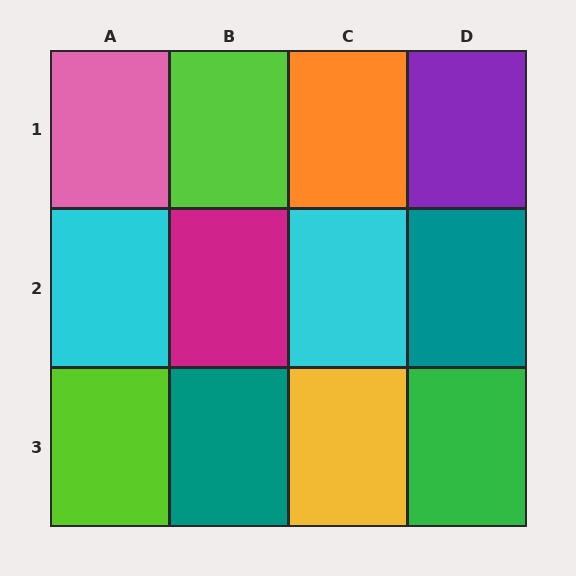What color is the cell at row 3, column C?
Yellow.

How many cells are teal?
2 cells are teal.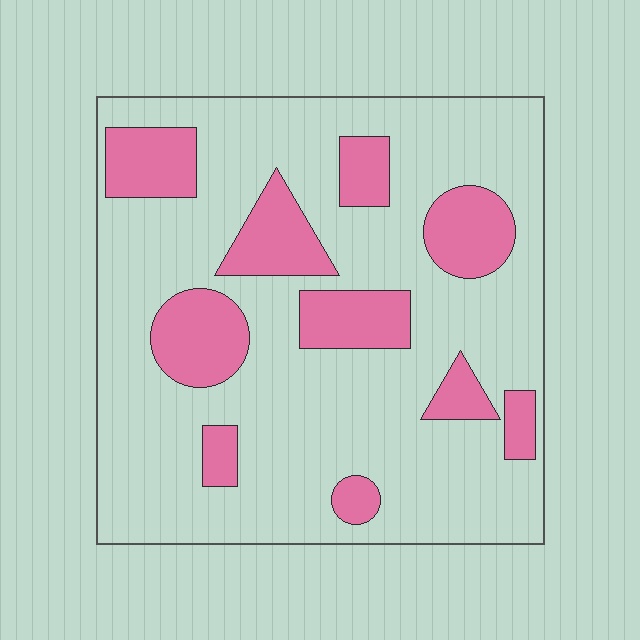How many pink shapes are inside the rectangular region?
10.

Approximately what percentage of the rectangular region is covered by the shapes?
Approximately 25%.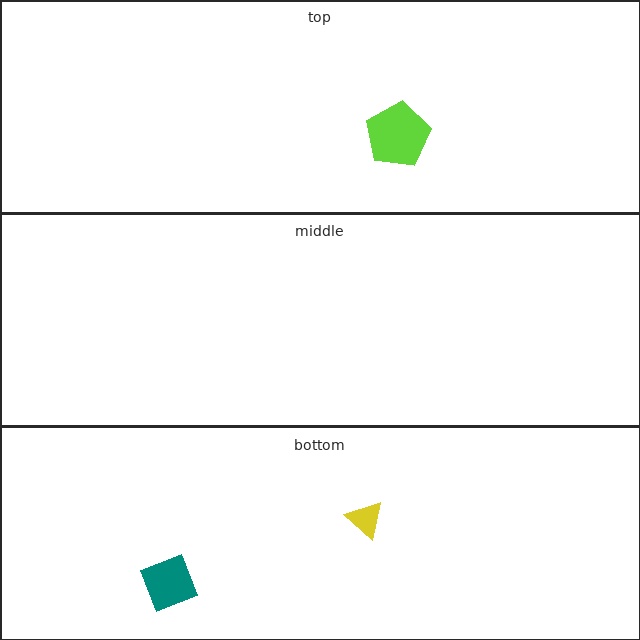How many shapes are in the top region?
1.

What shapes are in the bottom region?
The teal diamond, the yellow triangle.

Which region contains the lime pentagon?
The top region.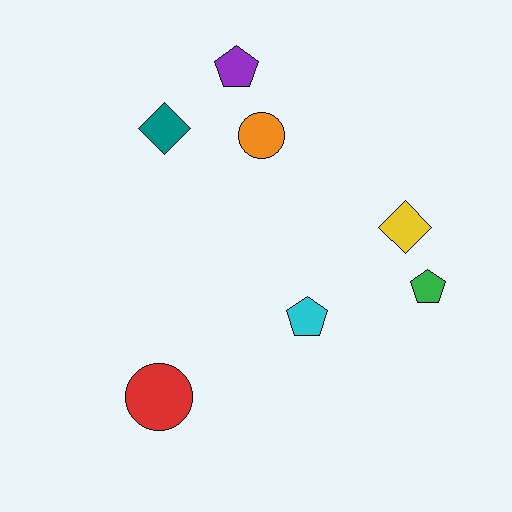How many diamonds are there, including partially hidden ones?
There are 2 diamonds.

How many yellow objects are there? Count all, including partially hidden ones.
There is 1 yellow object.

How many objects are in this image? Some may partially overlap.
There are 7 objects.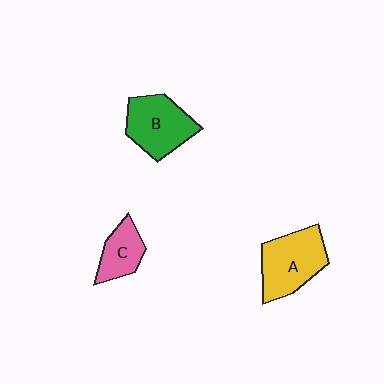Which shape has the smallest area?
Shape C (pink).